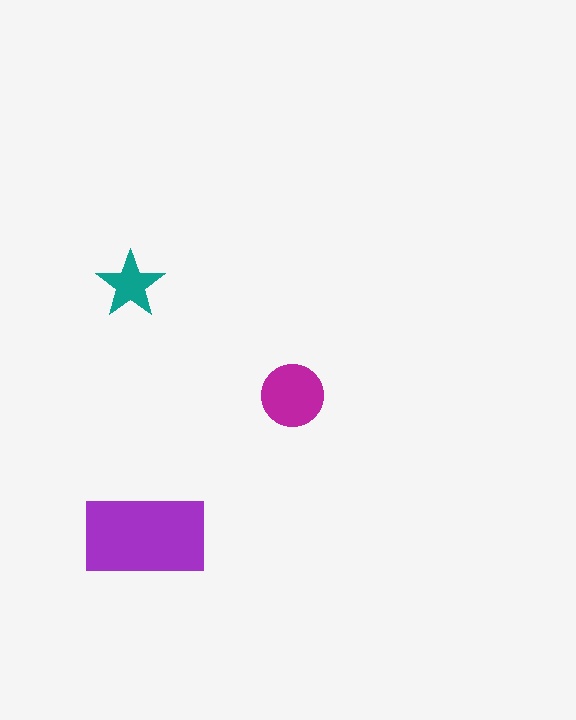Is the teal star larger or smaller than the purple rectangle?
Smaller.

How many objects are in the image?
There are 3 objects in the image.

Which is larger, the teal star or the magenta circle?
The magenta circle.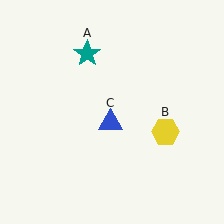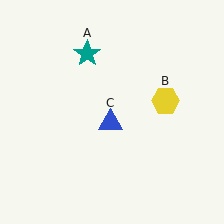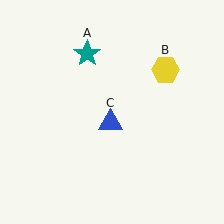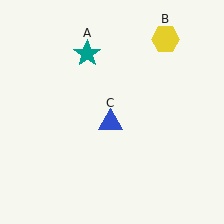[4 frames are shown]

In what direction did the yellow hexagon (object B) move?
The yellow hexagon (object B) moved up.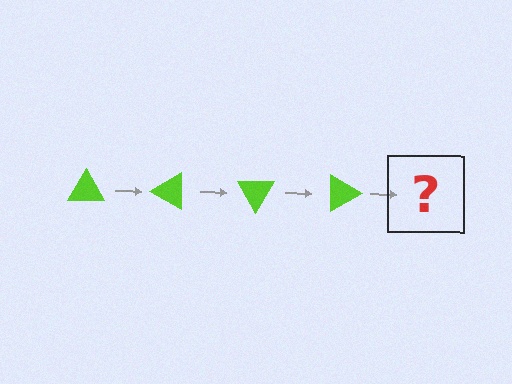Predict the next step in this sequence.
The next step is a lime triangle rotated 120 degrees.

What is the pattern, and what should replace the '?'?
The pattern is that the triangle rotates 30 degrees each step. The '?' should be a lime triangle rotated 120 degrees.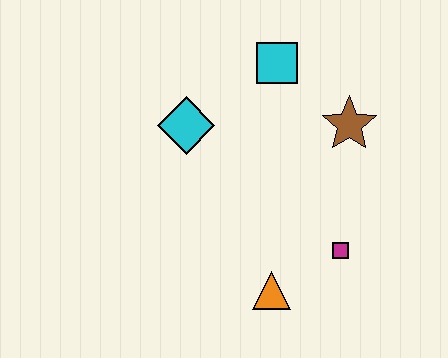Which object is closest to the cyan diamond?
The cyan square is closest to the cyan diamond.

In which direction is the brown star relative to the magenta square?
The brown star is above the magenta square.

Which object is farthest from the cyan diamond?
The magenta square is farthest from the cyan diamond.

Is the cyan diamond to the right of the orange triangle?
No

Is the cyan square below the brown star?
No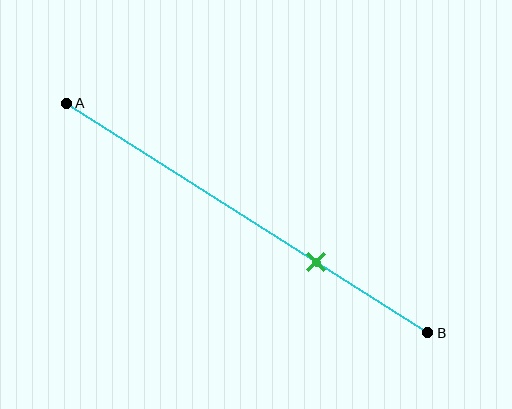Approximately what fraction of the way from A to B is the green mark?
The green mark is approximately 70% of the way from A to B.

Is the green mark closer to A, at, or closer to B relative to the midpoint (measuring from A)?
The green mark is closer to point B than the midpoint of segment AB.